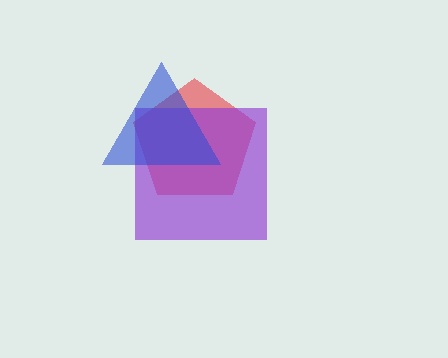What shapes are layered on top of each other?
The layered shapes are: a red pentagon, a purple square, a blue triangle.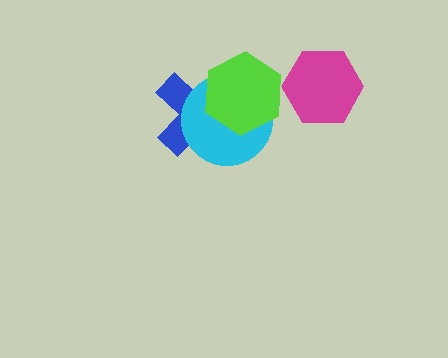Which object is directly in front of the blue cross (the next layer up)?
The cyan circle is directly in front of the blue cross.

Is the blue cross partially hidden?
Yes, it is partially covered by another shape.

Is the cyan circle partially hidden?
Yes, it is partially covered by another shape.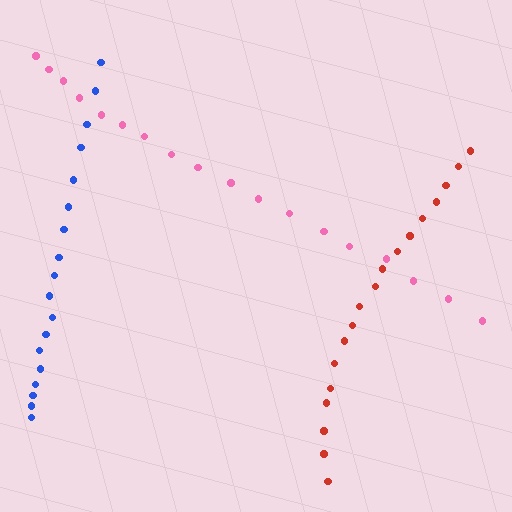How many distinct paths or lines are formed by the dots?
There are 3 distinct paths.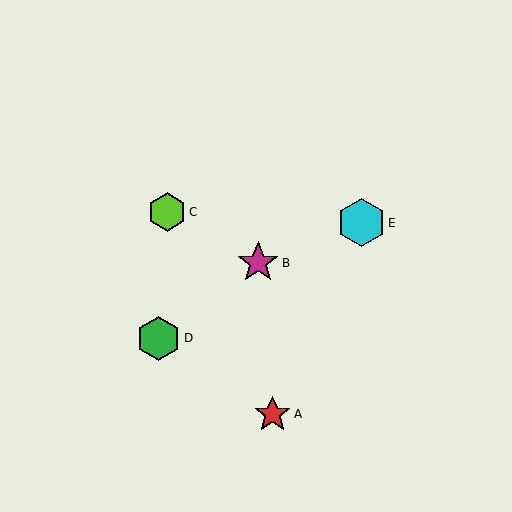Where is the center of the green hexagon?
The center of the green hexagon is at (159, 338).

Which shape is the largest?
The cyan hexagon (labeled E) is the largest.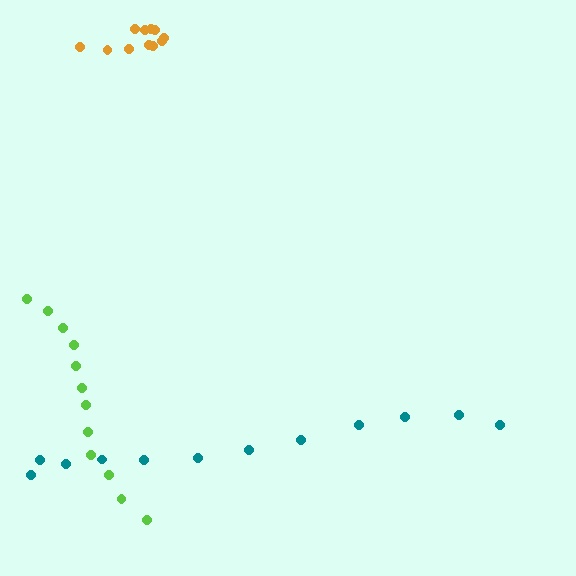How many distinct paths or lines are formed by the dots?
There are 3 distinct paths.